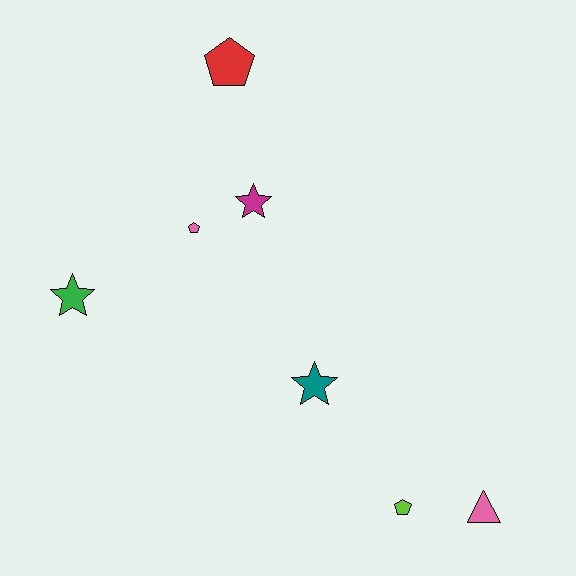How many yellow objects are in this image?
There are no yellow objects.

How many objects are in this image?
There are 7 objects.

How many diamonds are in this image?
There are no diamonds.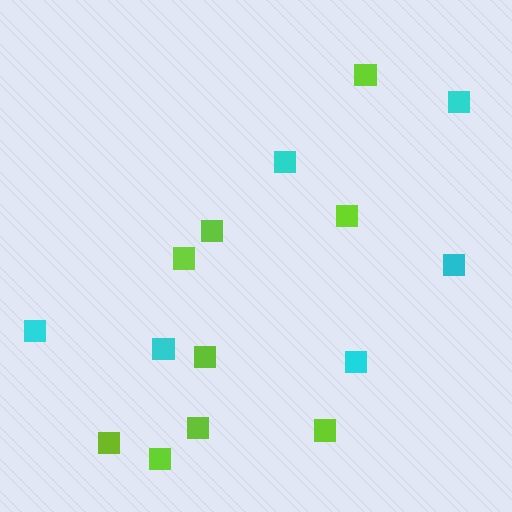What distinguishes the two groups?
There are 2 groups: one group of cyan squares (6) and one group of lime squares (9).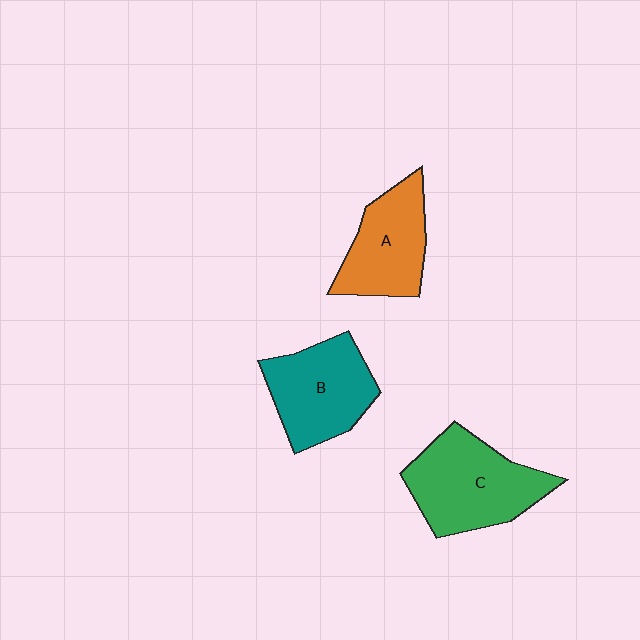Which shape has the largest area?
Shape C (green).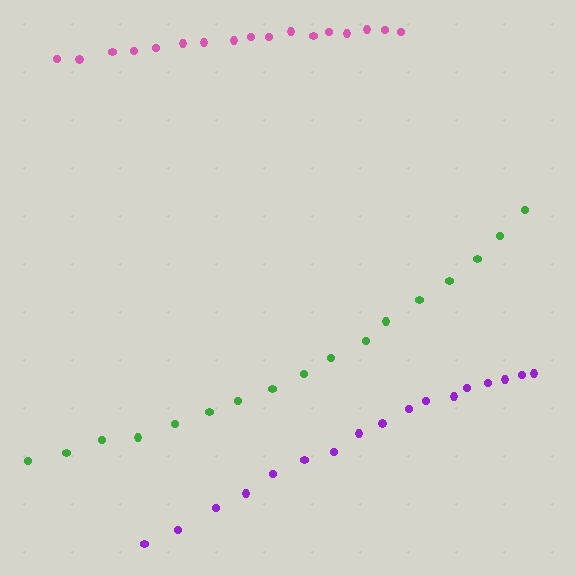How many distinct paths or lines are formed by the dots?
There are 3 distinct paths.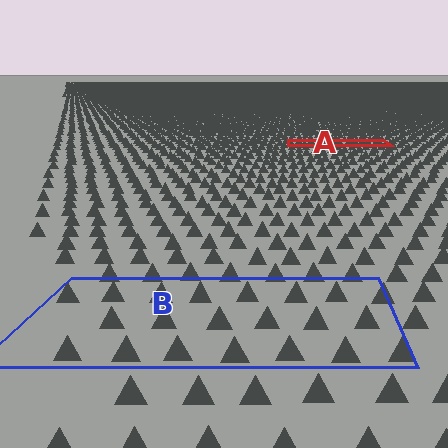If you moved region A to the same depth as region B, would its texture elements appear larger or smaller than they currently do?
They would appear larger. At a closer depth, the same texture elements are projected at a bigger on-screen size.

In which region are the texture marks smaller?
The texture marks are smaller in region A, because it is farther away.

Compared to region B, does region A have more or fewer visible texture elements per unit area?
Region A has more texture elements per unit area — they are packed more densely because it is farther away.